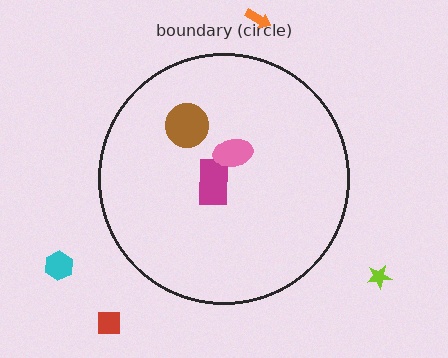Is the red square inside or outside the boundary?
Outside.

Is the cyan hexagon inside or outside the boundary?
Outside.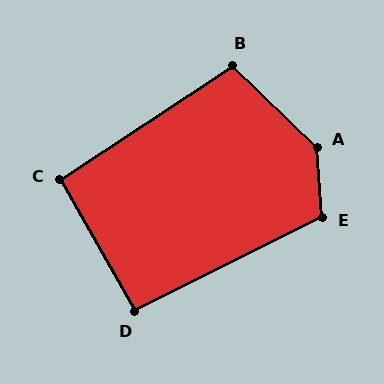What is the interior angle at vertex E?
Approximately 112 degrees (obtuse).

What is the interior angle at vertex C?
Approximately 94 degrees (approximately right).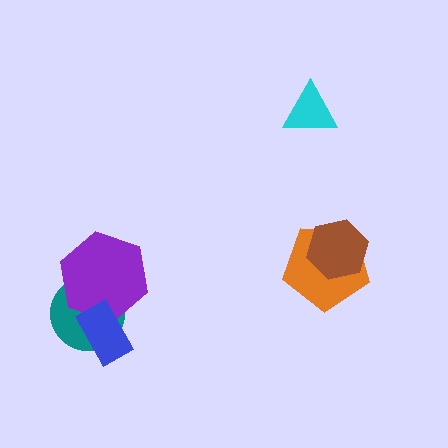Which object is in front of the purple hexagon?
The blue rectangle is in front of the purple hexagon.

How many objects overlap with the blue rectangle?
2 objects overlap with the blue rectangle.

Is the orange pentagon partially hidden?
Yes, it is partially covered by another shape.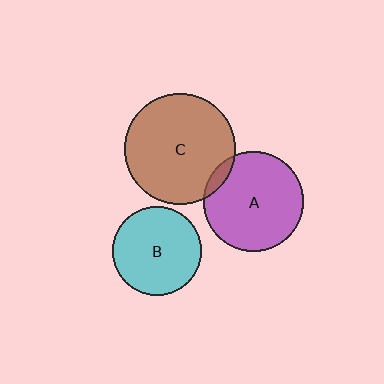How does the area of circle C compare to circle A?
Approximately 1.2 times.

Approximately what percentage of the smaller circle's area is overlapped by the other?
Approximately 5%.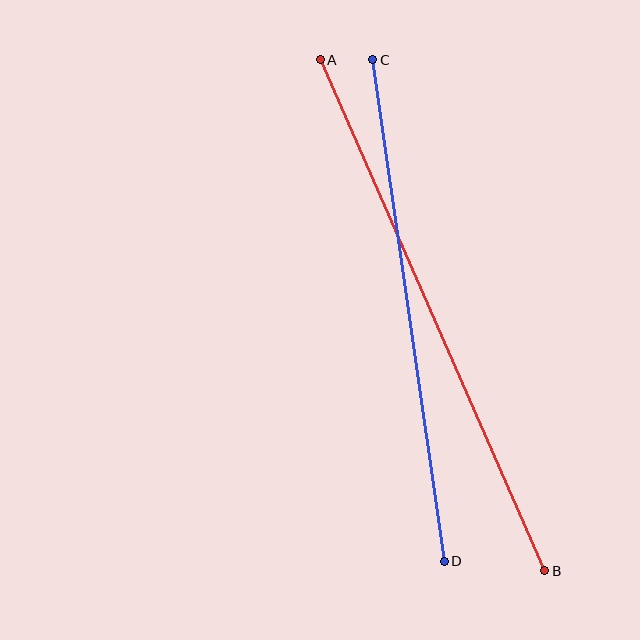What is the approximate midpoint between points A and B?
The midpoint is at approximately (433, 315) pixels.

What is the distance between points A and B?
The distance is approximately 558 pixels.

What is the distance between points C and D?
The distance is approximately 507 pixels.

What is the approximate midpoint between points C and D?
The midpoint is at approximately (408, 311) pixels.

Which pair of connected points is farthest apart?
Points A and B are farthest apart.